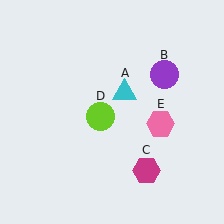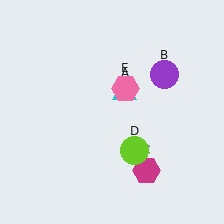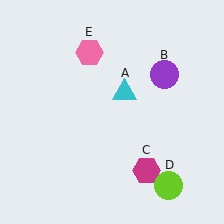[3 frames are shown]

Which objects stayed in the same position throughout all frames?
Cyan triangle (object A) and purple circle (object B) and magenta hexagon (object C) remained stationary.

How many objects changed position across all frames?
2 objects changed position: lime circle (object D), pink hexagon (object E).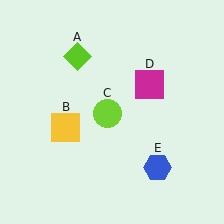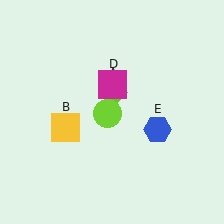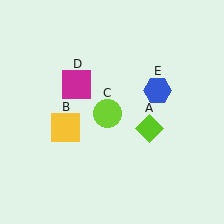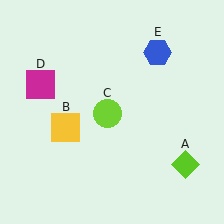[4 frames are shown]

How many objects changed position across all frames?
3 objects changed position: lime diamond (object A), magenta square (object D), blue hexagon (object E).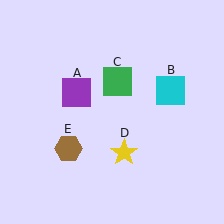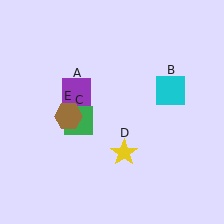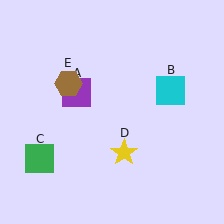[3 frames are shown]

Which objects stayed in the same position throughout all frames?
Purple square (object A) and cyan square (object B) and yellow star (object D) remained stationary.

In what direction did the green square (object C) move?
The green square (object C) moved down and to the left.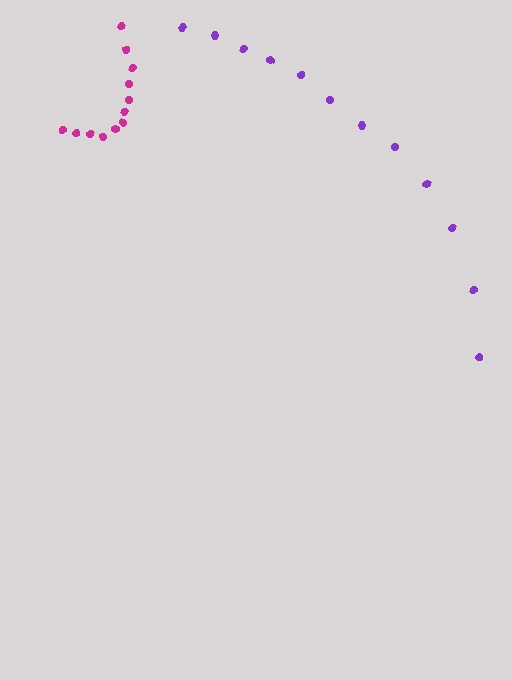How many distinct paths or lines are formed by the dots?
There are 2 distinct paths.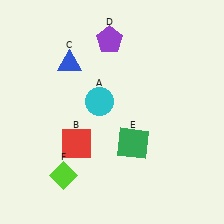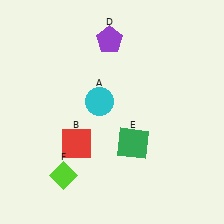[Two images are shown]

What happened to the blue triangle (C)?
The blue triangle (C) was removed in Image 2. It was in the top-left area of Image 1.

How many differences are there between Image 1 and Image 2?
There is 1 difference between the two images.